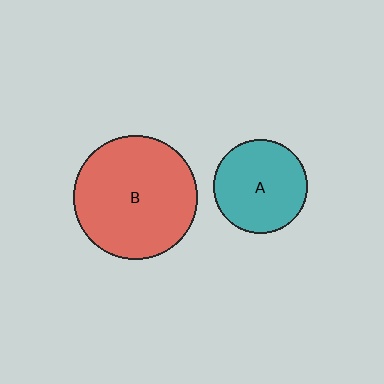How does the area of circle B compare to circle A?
Approximately 1.8 times.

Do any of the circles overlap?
No, none of the circles overlap.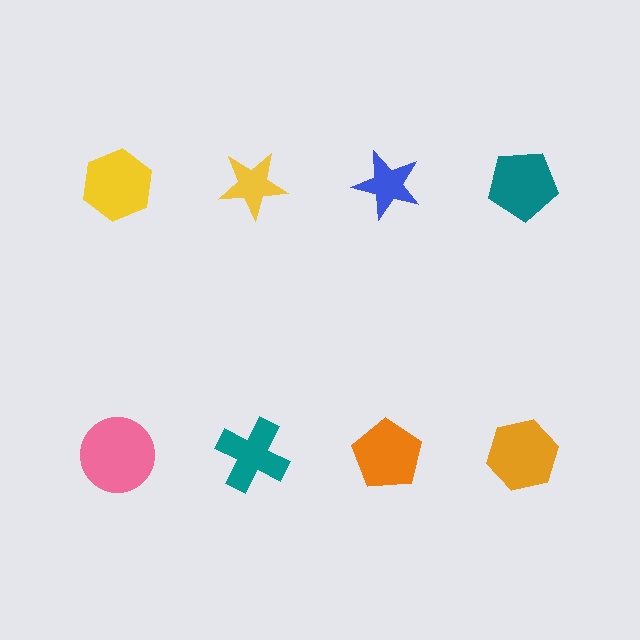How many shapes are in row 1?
4 shapes.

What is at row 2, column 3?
An orange pentagon.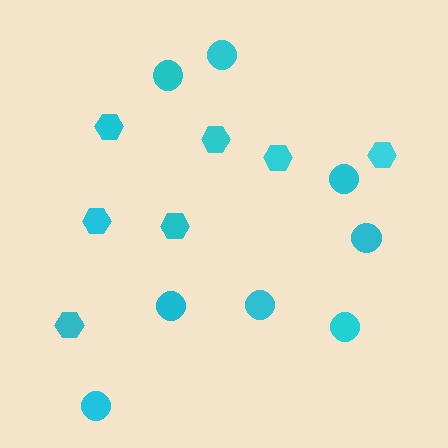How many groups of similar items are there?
There are 2 groups: one group of circles (8) and one group of hexagons (7).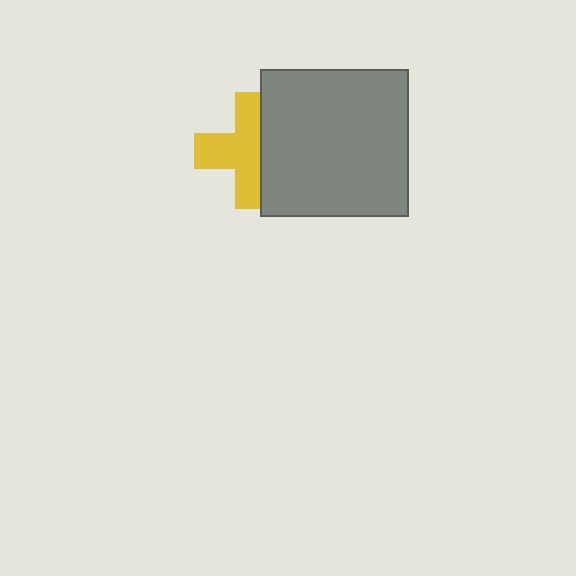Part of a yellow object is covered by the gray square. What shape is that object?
It is a cross.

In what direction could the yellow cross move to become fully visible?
The yellow cross could move left. That would shift it out from behind the gray square entirely.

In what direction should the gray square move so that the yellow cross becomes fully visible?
The gray square should move right. That is the shortest direction to clear the overlap and leave the yellow cross fully visible.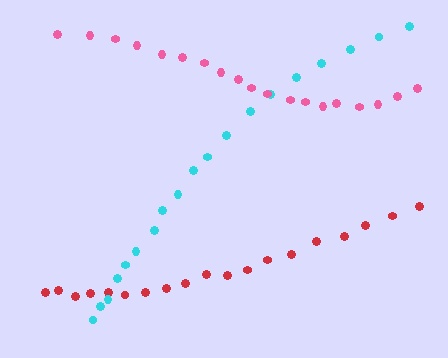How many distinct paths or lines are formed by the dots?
There are 3 distinct paths.